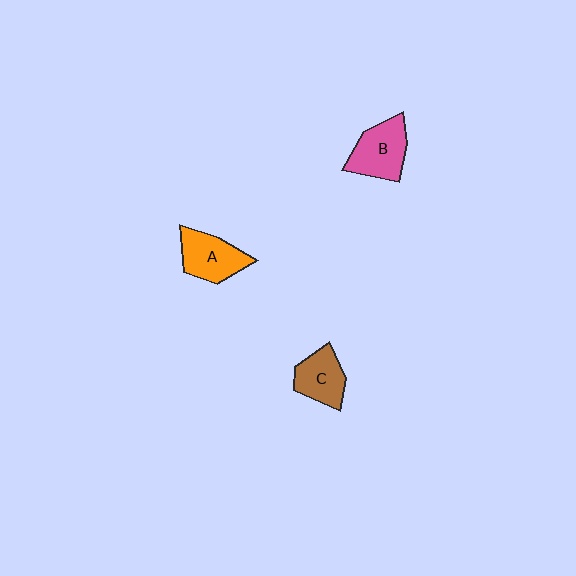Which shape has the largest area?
Shape B (pink).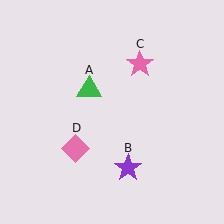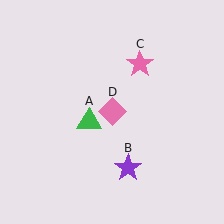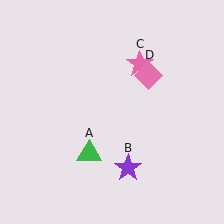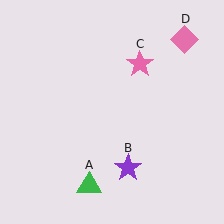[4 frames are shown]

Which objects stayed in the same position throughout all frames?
Purple star (object B) and pink star (object C) remained stationary.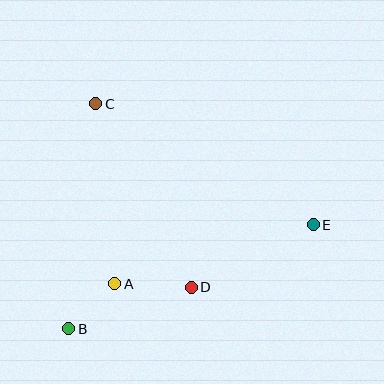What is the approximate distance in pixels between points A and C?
The distance between A and C is approximately 181 pixels.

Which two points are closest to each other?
Points A and B are closest to each other.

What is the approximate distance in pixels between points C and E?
The distance between C and E is approximately 249 pixels.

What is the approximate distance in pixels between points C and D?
The distance between C and D is approximately 207 pixels.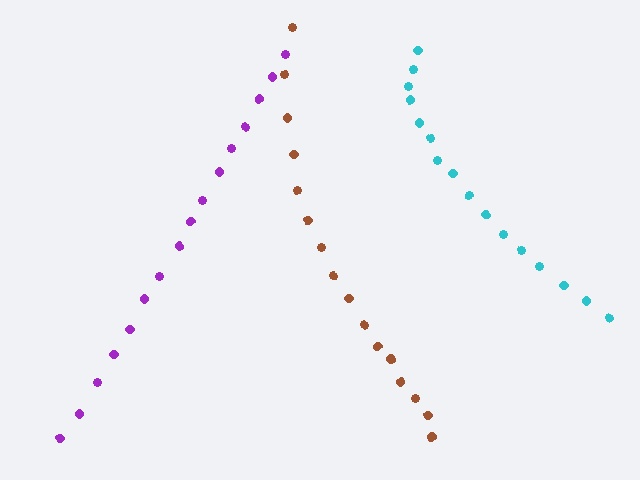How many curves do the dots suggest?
There are 3 distinct paths.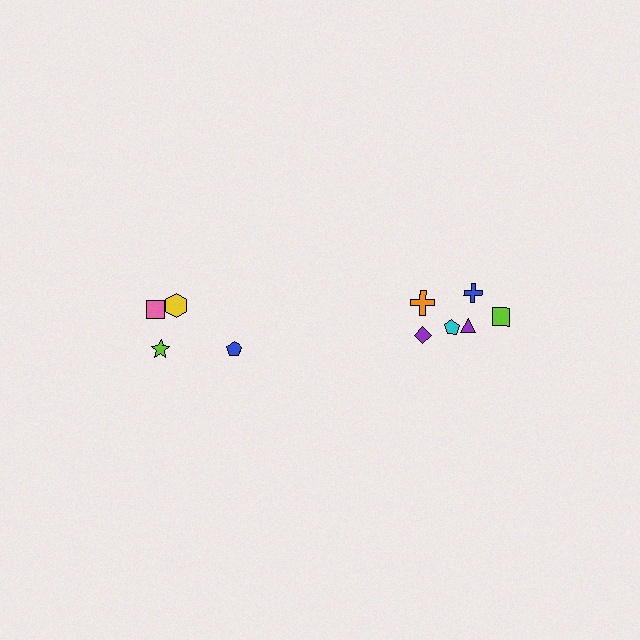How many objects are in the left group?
There are 4 objects.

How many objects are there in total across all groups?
There are 10 objects.